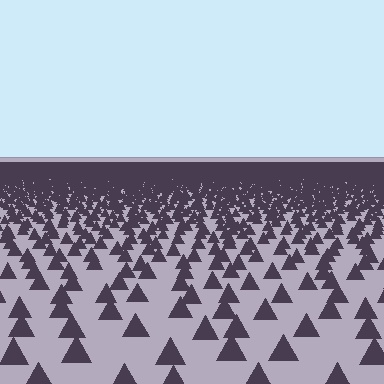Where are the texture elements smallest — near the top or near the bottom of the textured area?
Near the top.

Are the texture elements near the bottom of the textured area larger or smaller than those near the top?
Larger. Near the bottom, elements are closer to the viewer and appear at a bigger on-screen size.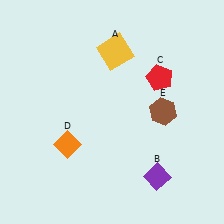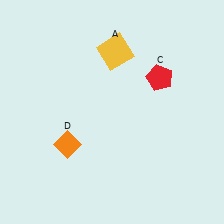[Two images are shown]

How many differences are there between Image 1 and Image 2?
There are 2 differences between the two images.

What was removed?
The brown hexagon (E), the purple diamond (B) were removed in Image 2.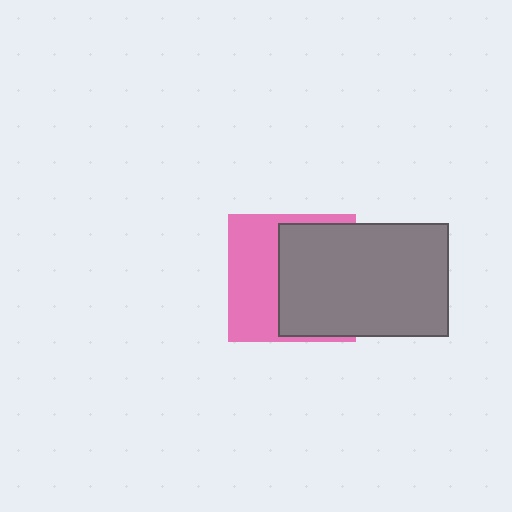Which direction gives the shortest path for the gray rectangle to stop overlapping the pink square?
Moving right gives the shortest separation.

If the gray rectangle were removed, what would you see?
You would see the complete pink square.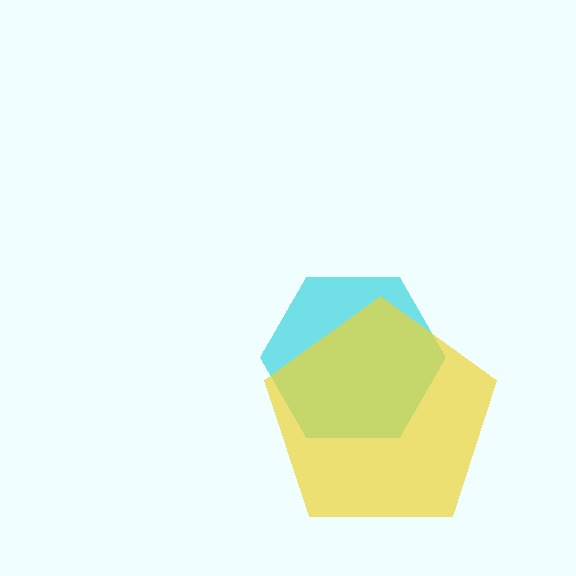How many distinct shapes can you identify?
There are 2 distinct shapes: a cyan hexagon, a yellow pentagon.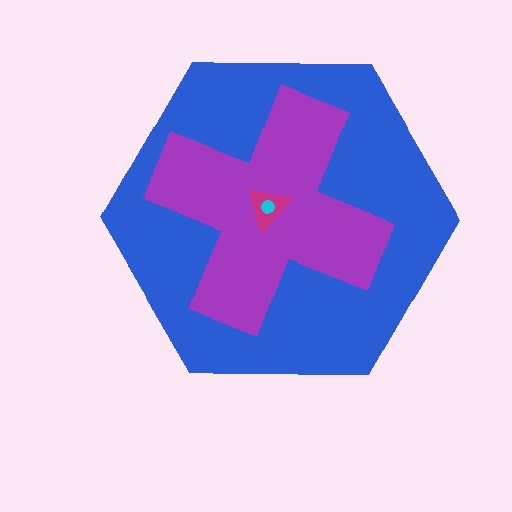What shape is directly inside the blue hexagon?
The purple cross.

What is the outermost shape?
The blue hexagon.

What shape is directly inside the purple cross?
The magenta triangle.